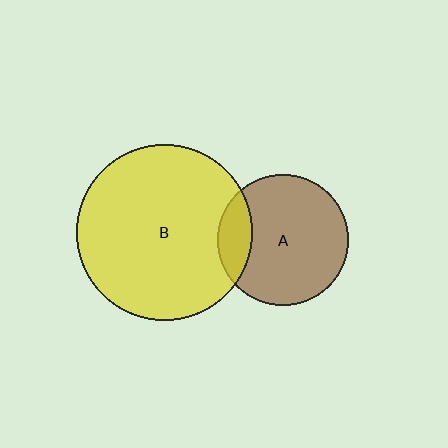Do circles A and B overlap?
Yes.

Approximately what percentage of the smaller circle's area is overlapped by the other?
Approximately 15%.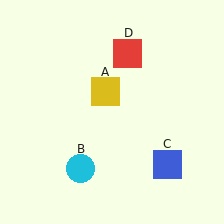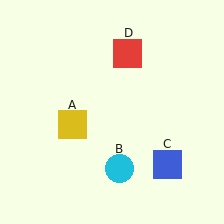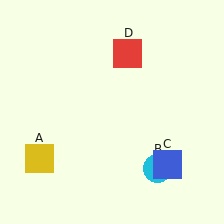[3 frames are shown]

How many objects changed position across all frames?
2 objects changed position: yellow square (object A), cyan circle (object B).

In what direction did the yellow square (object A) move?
The yellow square (object A) moved down and to the left.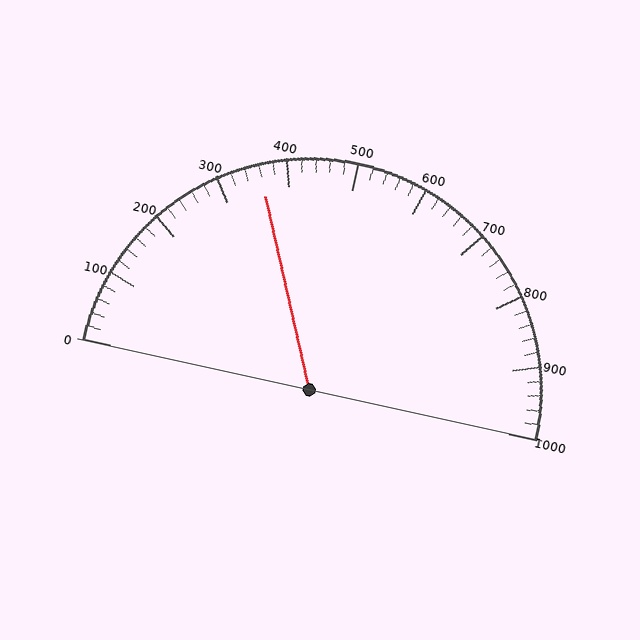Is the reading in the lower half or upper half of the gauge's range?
The reading is in the lower half of the range (0 to 1000).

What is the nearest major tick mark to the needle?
The nearest major tick mark is 400.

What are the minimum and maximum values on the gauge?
The gauge ranges from 0 to 1000.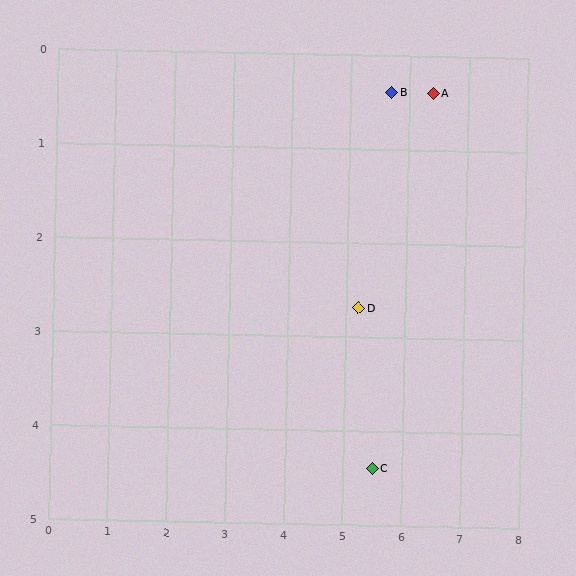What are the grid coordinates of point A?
Point A is at approximately (6.4, 0.4).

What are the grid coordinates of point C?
Point C is at approximately (5.5, 4.4).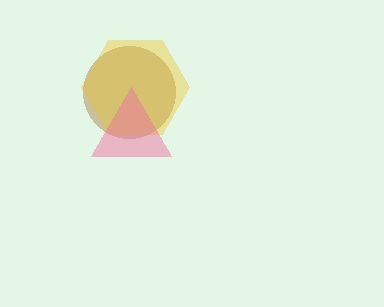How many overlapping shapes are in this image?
There are 3 overlapping shapes in the image.